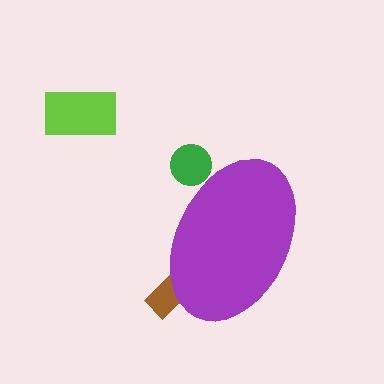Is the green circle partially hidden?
Yes, the green circle is partially hidden behind the purple ellipse.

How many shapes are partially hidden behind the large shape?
2 shapes are partially hidden.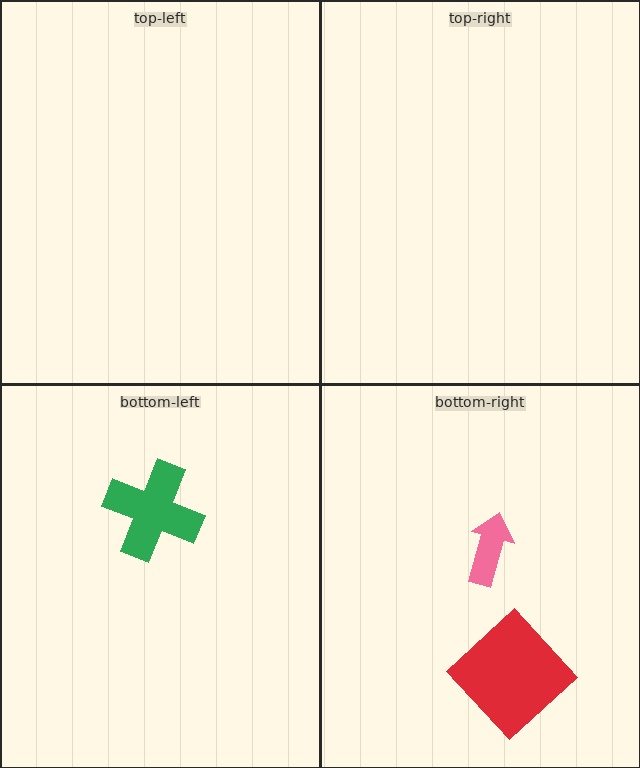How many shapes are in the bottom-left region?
1.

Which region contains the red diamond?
The bottom-right region.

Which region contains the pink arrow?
The bottom-right region.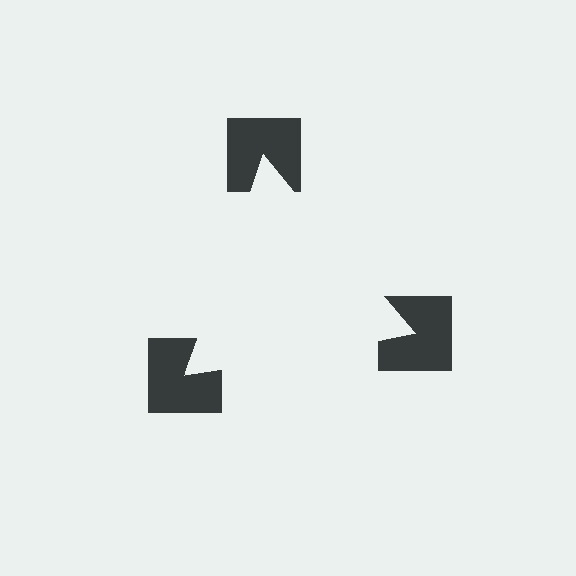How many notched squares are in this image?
There are 3 — one at each vertex of the illusory triangle.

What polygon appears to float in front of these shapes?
An illusory triangle — its edges are inferred from the aligned wedge cuts in the notched squares, not physically drawn.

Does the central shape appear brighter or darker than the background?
It typically appears slightly brighter than the background, even though no actual brightness change is drawn.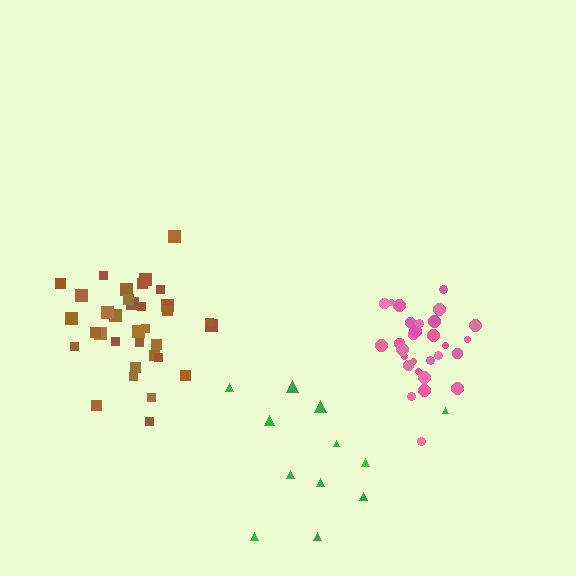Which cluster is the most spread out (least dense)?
Green.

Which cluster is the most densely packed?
Pink.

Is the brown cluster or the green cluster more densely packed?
Brown.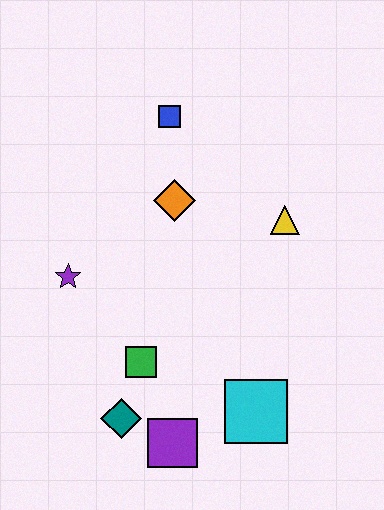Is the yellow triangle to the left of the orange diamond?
No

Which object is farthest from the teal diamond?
The blue square is farthest from the teal diamond.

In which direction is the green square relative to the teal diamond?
The green square is above the teal diamond.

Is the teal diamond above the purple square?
Yes